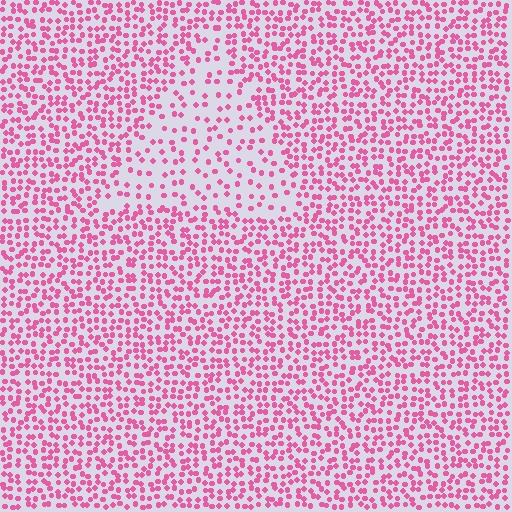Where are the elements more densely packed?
The elements are more densely packed outside the triangle boundary.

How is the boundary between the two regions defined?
The boundary is defined by a change in element density (approximately 2.1x ratio). All elements are the same color, size, and shape.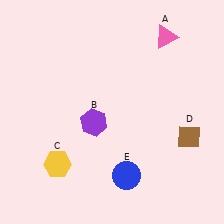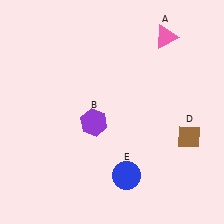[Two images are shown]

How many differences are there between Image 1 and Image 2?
There is 1 difference between the two images.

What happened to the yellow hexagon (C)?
The yellow hexagon (C) was removed in Image 2. It was in the bottom-left area of Image 1.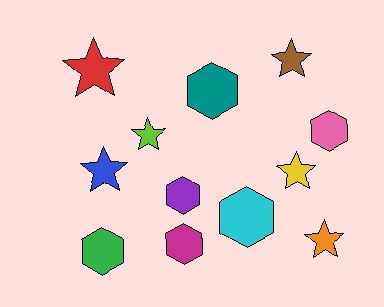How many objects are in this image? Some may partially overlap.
There are 12 objects.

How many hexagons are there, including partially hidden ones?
There are 6 hexagons.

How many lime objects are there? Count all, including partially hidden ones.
There is 1 lime object.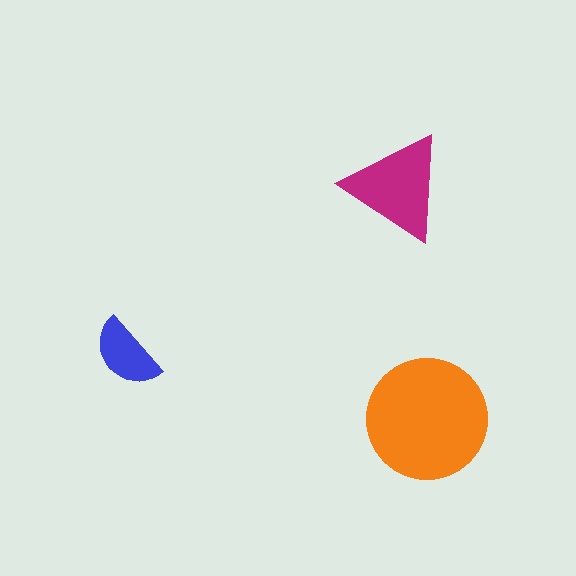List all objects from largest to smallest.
The orange circle, the magenta triangle, the blue semicircle.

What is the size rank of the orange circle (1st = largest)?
1st.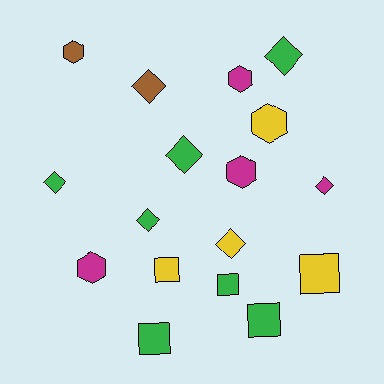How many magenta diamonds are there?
There is 1 magenta diamond.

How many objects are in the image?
There are 17 objects.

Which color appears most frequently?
Green, with 7 objects.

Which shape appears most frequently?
Diamond, with 7 objects.